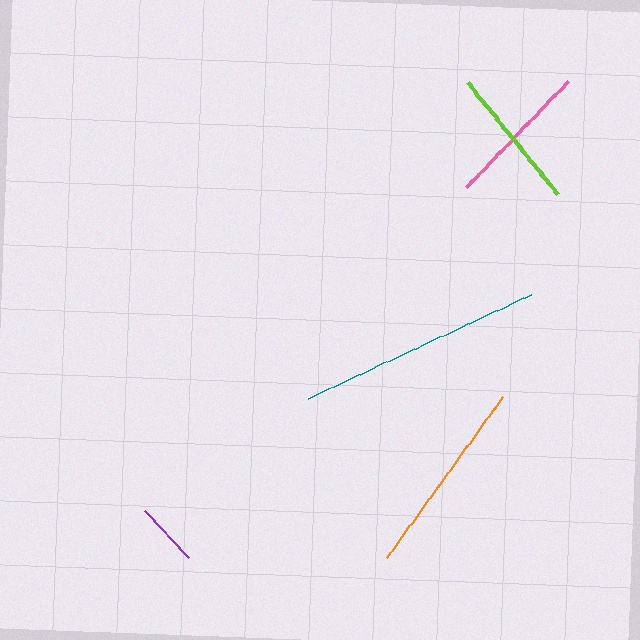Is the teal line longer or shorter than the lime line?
The teal line is longer than the lime line.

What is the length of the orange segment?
The orange segment is approximately 198 pixels long.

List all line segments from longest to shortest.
From longest to shortest: teal, orange, pink, lime, purple.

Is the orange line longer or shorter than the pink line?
The orange line is longer than the pink line.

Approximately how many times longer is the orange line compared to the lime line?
The orange line is approximately 1.4 times the length of the lime line.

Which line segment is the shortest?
The purple line is the shortest at approximately 65 pixels.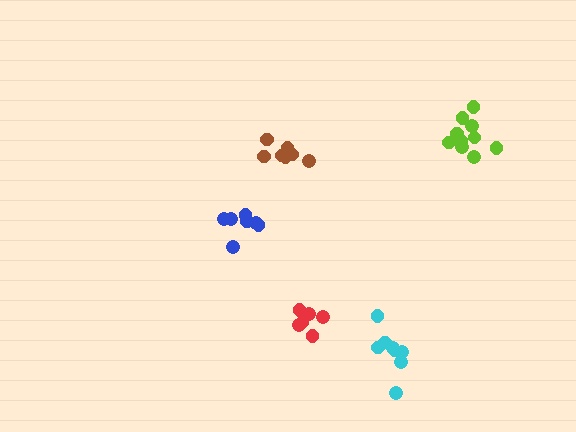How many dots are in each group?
Group 1: 10 dots, Group 2: 7 dots, Group 3: 8 dots, Group 4: 6 dots, Group 5: 7 dots (38 total).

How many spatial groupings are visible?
There are 5 spatial groupings.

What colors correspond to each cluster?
The clusters are colored: lime, blue, cyan, red, brown.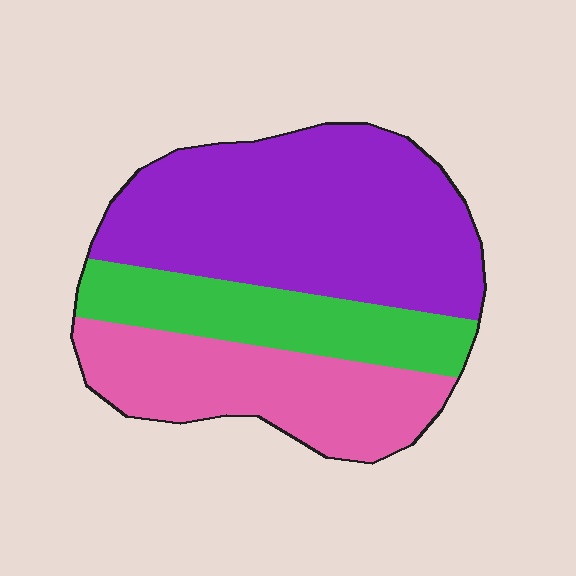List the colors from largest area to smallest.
From largest to smallest: purple, pink, green.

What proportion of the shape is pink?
Pink covers roughly 30% of the shape.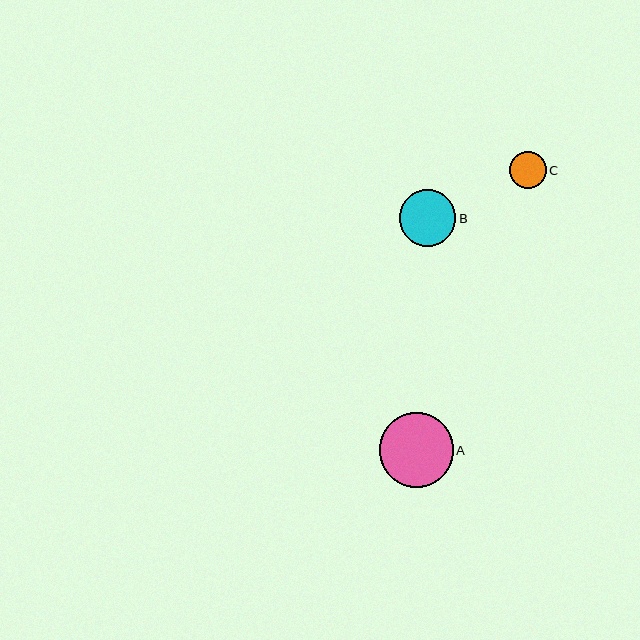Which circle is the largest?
Circle A is the largest with a size of approximately 74 pixels.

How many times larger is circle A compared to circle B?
Circle A is approximately 1.3 times the size of circle B.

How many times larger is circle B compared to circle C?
Circle B is approximately 1.5 times the size of circle C.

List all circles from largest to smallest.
From largest to smallest: A, B, C.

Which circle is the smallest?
Circle C is the smallest with a size of approximately 37 pixels.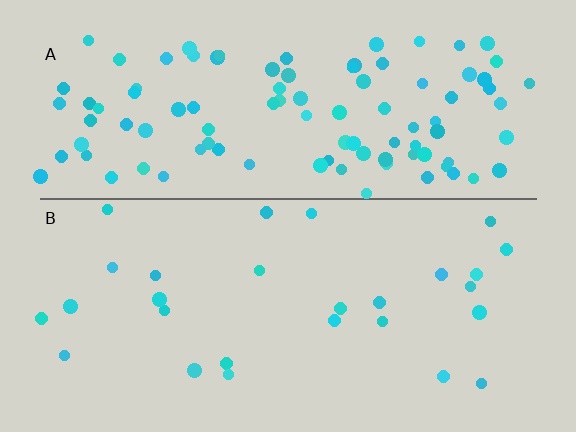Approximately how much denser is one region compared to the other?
Approximately 3.7× — region A over region B.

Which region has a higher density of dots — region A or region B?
A (the top).